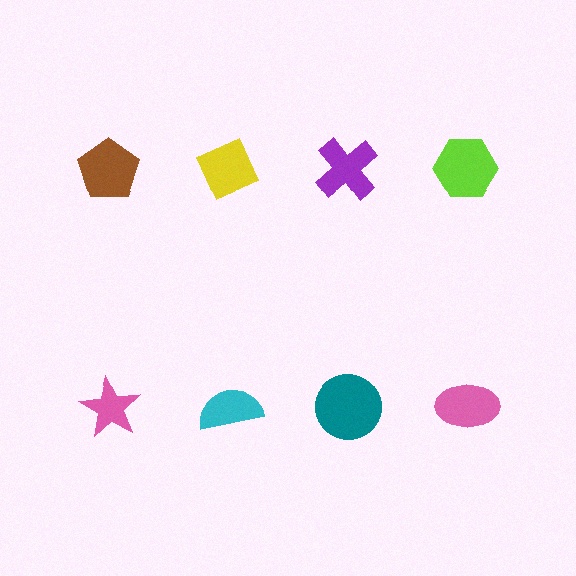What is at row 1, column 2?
A yellow diamond.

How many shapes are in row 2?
4 shapes.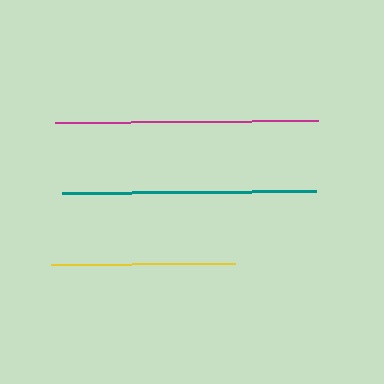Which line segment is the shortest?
The yellow line is the shortest at approximately 184 pixels.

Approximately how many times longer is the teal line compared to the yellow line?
The teal line is approximately 1.4 times the length of the yellow line.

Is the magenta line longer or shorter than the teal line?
The magenta line is longer than the teal line.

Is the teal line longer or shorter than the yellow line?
The teal line is longer than the yellow line.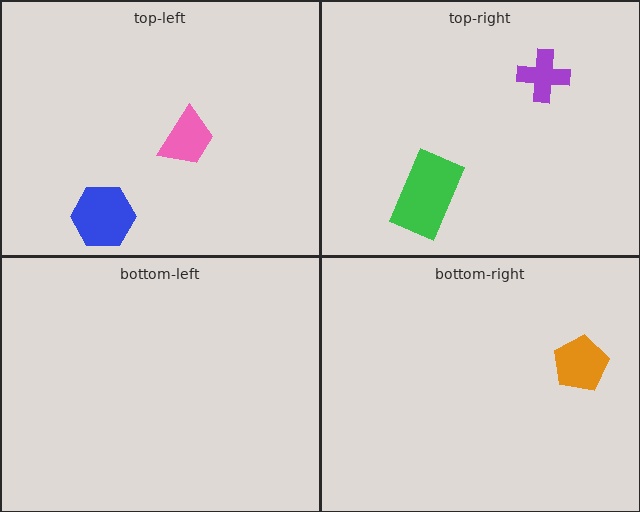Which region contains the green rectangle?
The top-right region.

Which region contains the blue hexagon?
The top-left region.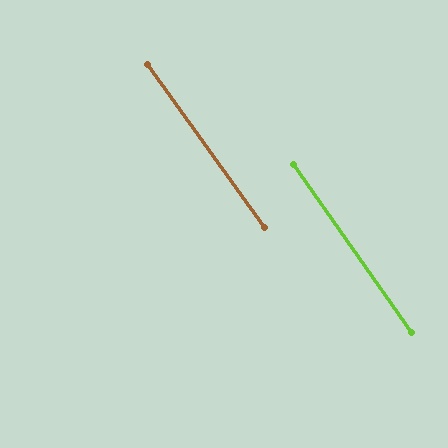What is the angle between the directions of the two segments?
Approximately 1 degree.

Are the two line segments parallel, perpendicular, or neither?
Parallel — their directions differ by only 0.6°.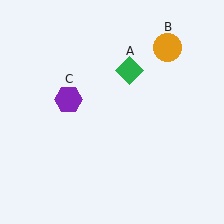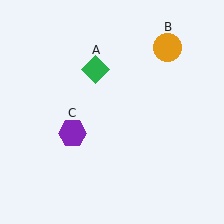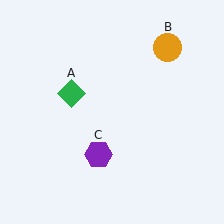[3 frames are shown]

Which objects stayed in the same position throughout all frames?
Orange circle (object B) remained stationary.